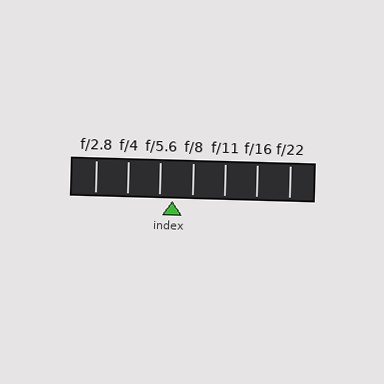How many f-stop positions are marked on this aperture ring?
There are 7 f-stop positions marked.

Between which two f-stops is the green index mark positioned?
The index mark is between f/5.6 and f/8.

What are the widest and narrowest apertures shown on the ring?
The widest aperture shown is f/2.8 and the narrowest is f/22.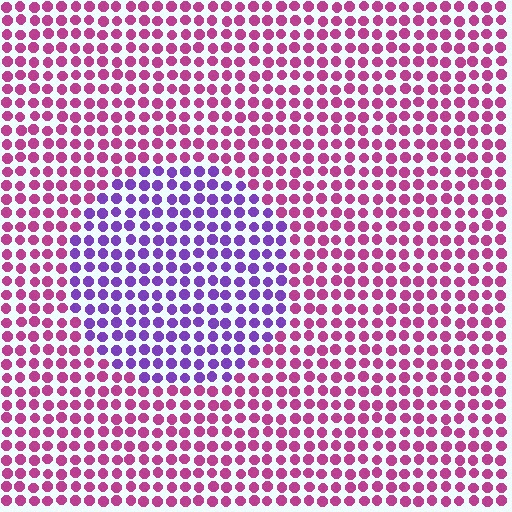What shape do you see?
I see a circle.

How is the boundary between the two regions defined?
The boundary is defined purely by a slight shift in hue (about 51 degrees). Spacing, size, and orientation are identical on both sides.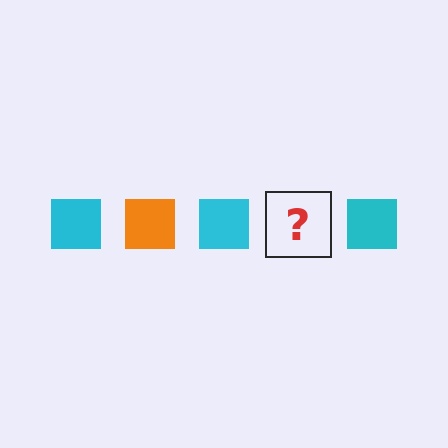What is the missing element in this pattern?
The missing element is an orange square.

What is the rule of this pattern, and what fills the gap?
The rule is that the pattern cycles through cyan, orange squares. The gap should be filled with an orange square.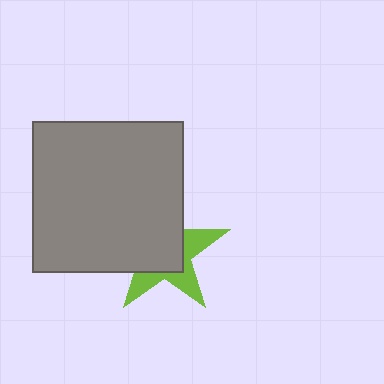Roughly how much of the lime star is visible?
A small part of it is visible (roughly 40%).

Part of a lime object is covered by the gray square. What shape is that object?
It is a star.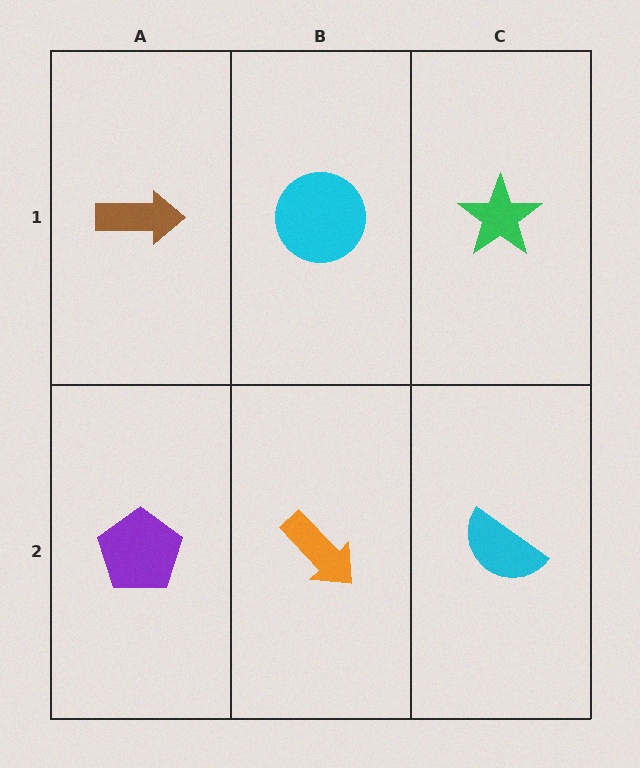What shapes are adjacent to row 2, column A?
A brown arrow (row 1, column A), an orange arrow (row 2, column B).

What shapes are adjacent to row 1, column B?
An orange arrow (row 2, column B), a brown arrow (row 1, column A), a green star (row 1, column C).